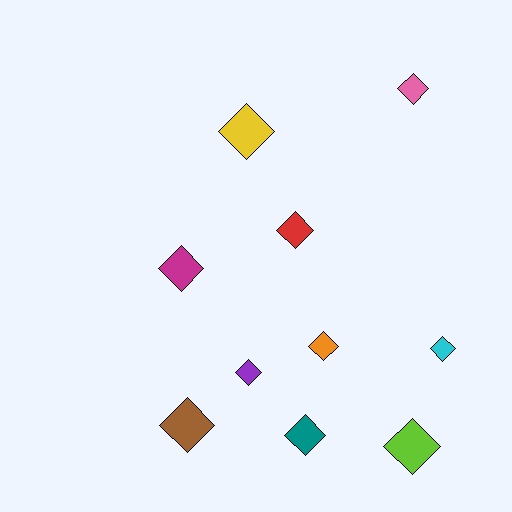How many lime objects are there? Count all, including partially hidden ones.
There is 1 lime object.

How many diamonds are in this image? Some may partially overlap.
There are 10 diamonds.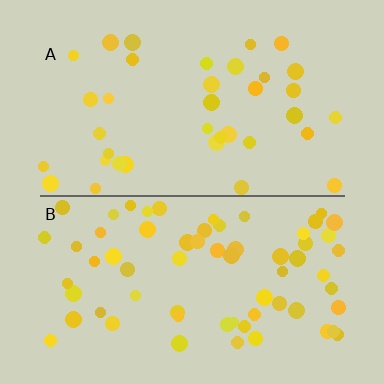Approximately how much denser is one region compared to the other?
Approximately 1.8× — region B over region A.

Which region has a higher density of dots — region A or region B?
B (the bottom).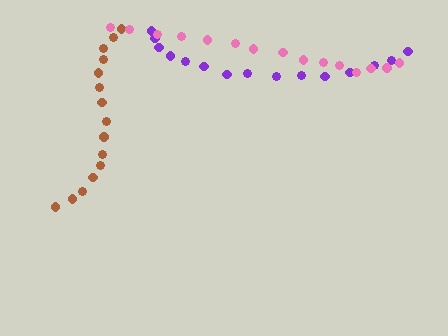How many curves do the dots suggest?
There are 3 distinct paths.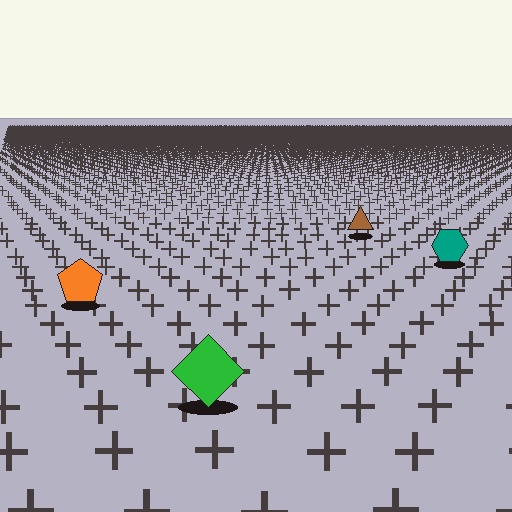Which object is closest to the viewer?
The green diamond is closest. The texture marks near it are larger and more spread out.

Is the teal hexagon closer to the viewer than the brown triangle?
Yes. The teal hexagon is closer — you can tell from the texture gradient: the ground texture is coarser near it.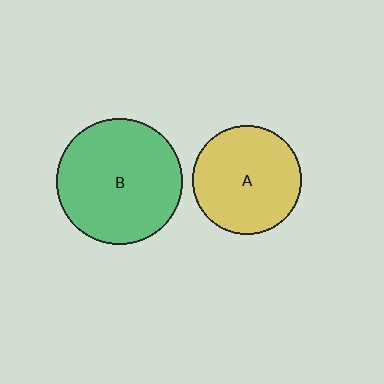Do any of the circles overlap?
No, none of the circles overlap.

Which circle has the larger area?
Circle B (green).